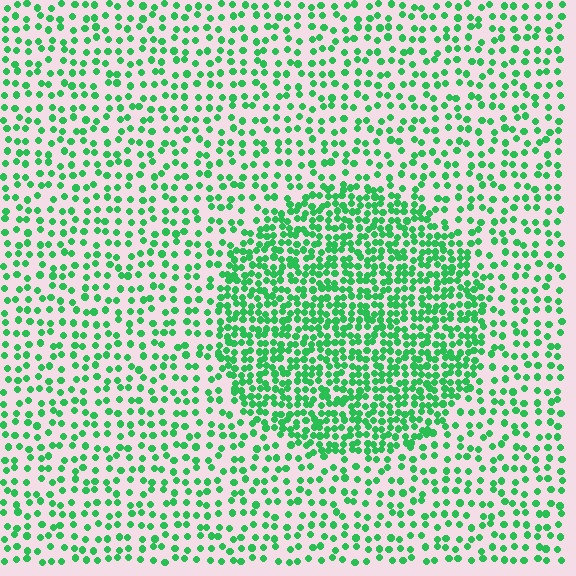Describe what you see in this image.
The image contains small green elements arranged at two different densities. A circle-shaped region is visible where the elements are more densely packed than the surrounding area.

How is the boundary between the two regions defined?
The boundary is defined by a change in element density (approximately 2.1x ratio). All elements are the same color, size, and shape.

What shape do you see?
I see a circle.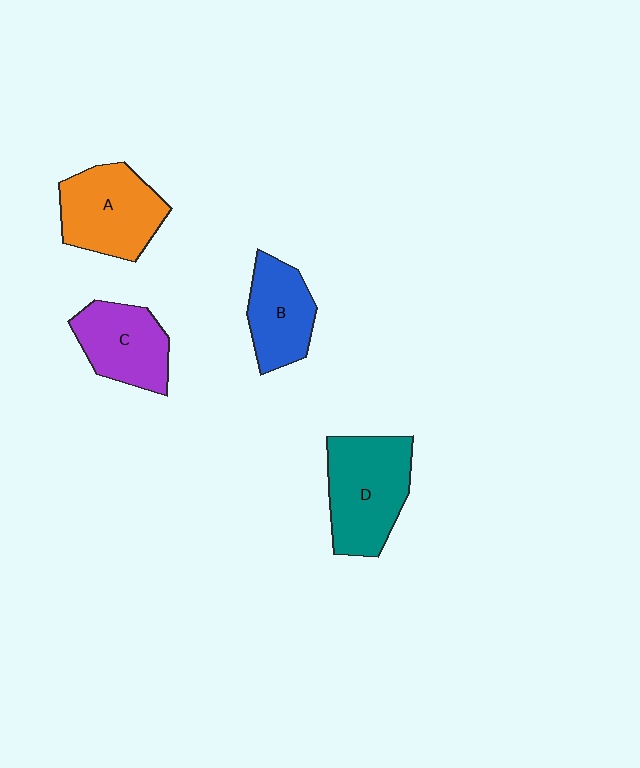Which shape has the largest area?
Shape D (teal).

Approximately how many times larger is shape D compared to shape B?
Approximately 1.4 times.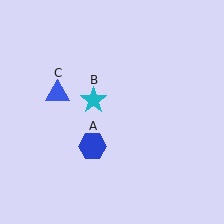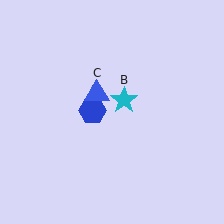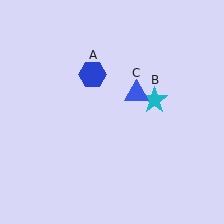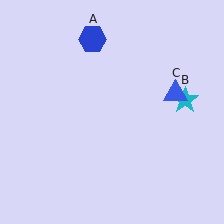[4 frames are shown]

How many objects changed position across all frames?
3 objects changed position: blue hexagon (object A), cyan star (object B), blue triangle (object C).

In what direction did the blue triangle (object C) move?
The blue triangle (object C) moved right.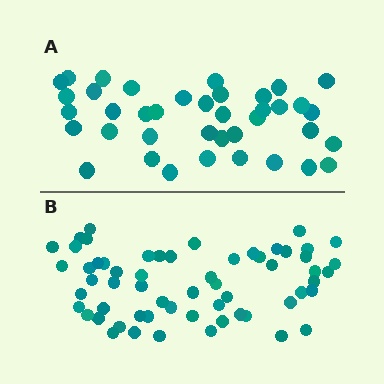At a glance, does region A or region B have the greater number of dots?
Region B (the bottom region) has more dots.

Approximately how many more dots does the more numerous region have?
Region B has approximately 20 more dots than region A.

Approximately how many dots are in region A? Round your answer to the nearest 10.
About 40 dots. (The exact count is 39, which rounds to 40.)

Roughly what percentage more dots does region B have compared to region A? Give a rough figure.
About 55% more.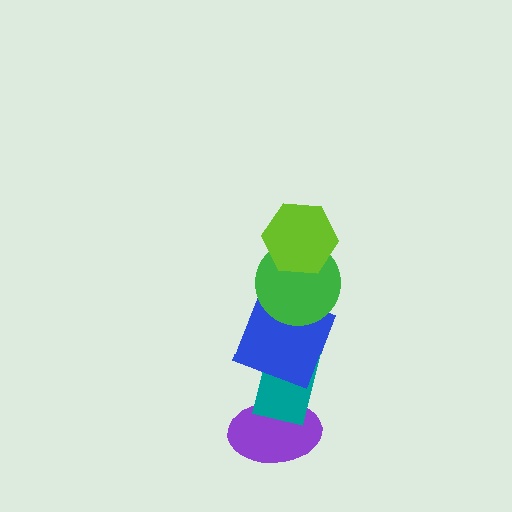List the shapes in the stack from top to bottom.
From top to bottom: the lime hexagon, the green circle, the blue square, the teal rectangle, the purple ellipse.